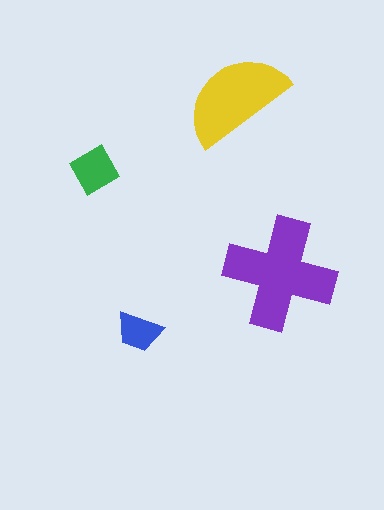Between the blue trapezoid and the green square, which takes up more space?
The green square.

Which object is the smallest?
The blue trapezoid.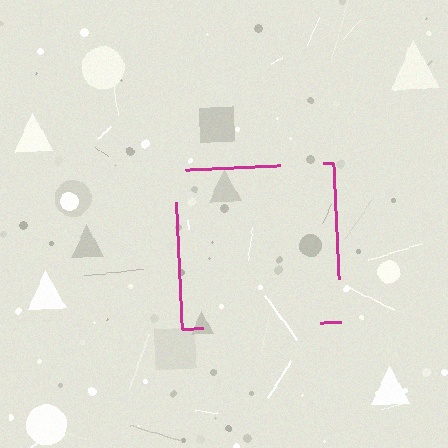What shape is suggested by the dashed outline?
The dashed outline suggests a square.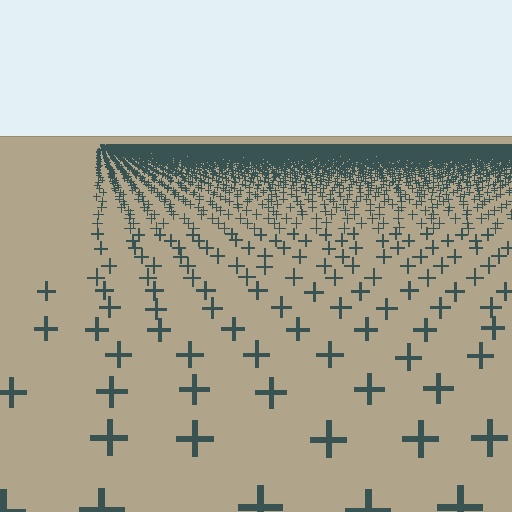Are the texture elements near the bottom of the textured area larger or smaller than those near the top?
Larger. Near the bottom, elements are closer to the viewer and appear at a bigger on-screen size.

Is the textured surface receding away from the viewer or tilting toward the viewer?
The surface is receding away from the viewer. Texture elements get smaller and denser toward the top.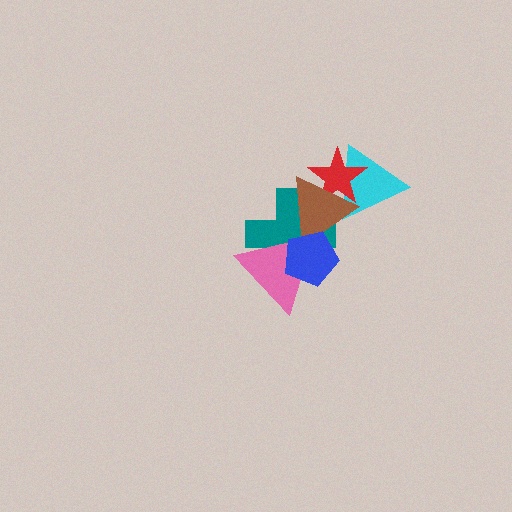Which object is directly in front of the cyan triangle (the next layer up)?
The red star is directly in front of the cyan triangle.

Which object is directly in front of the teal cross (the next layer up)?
The pink triangle is directly in front of the teal cross.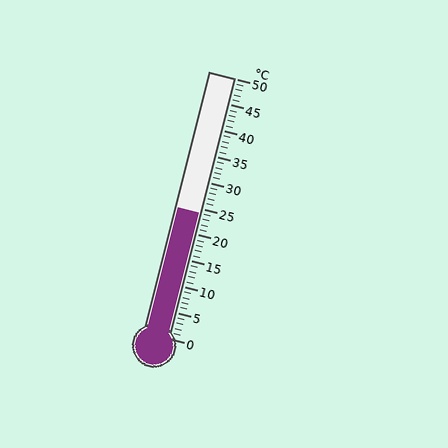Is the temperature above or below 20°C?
The temperature is above 20°C.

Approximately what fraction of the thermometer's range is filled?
The thermometer is filled to approximately 50% of its range.